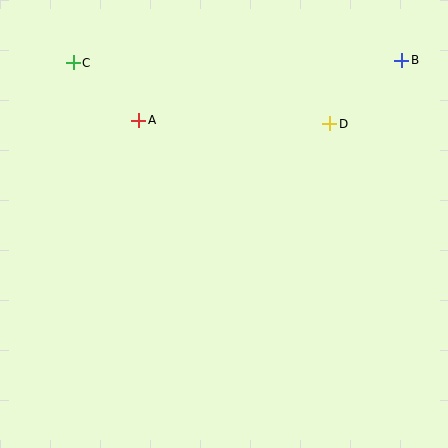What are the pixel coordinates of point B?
Point B is at (402, 60).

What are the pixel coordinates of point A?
Point A is at (139, 120).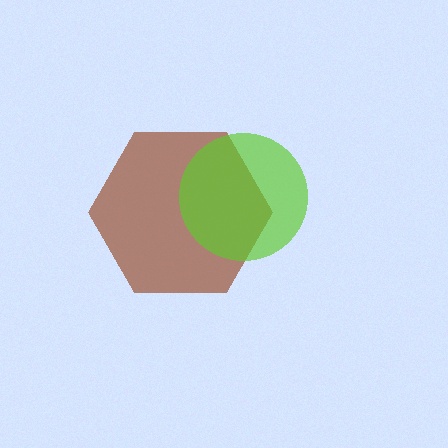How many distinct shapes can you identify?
There are 2 distinct shapes: a brown hexagon, a lime circle.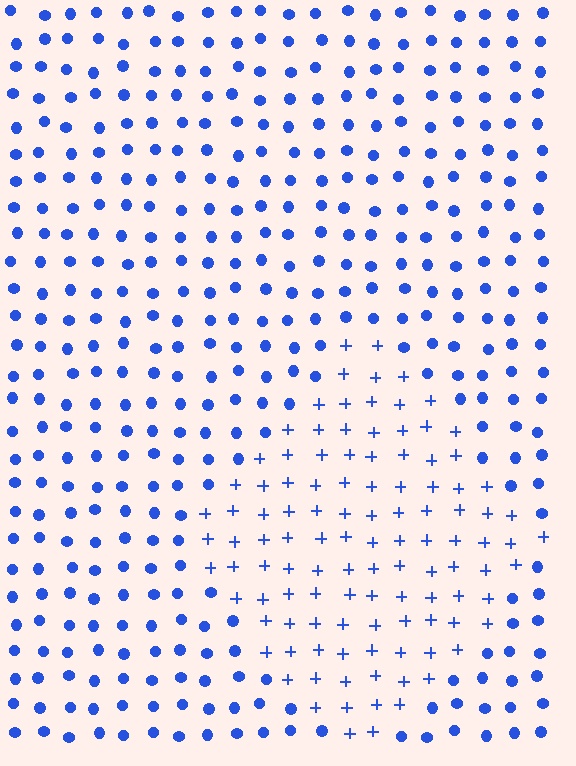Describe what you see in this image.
The image is filled with small blue elements arranged in a uniform grid. A diamond-shaped region contains plus signs, while the surrounding area contains circles. The boundary is defined purely by the change in element shape.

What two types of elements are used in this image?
The image uses plus signs inside the diamond region and circles outside it.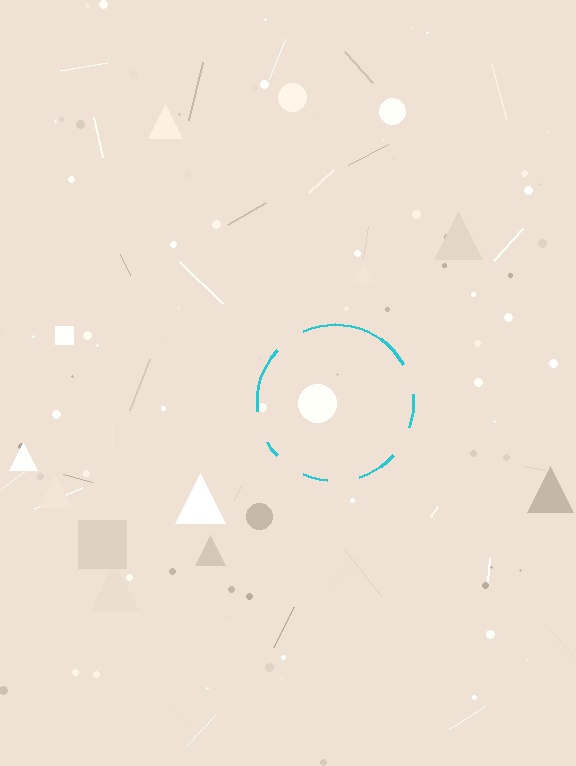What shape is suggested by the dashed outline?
The dashed outline suggests a circle.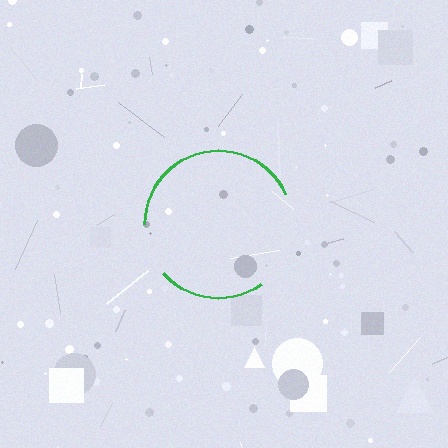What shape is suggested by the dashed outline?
The dashed outline suggests a circle.